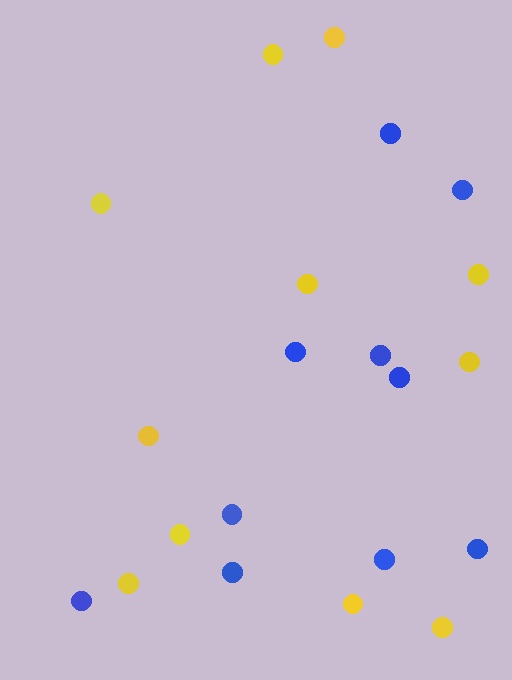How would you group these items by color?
There are 2 groups: one group of yellow circles (11) and one group of blue circles (10).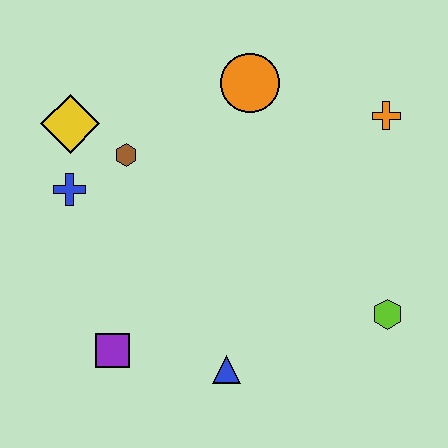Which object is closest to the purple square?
The blue triangle is closest to the purple square.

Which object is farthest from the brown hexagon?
The lime hexagon is farthest from the brown hexagon.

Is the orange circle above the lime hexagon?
Yes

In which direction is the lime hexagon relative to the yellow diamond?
The lime hexagon is to the right of the yellow diamond.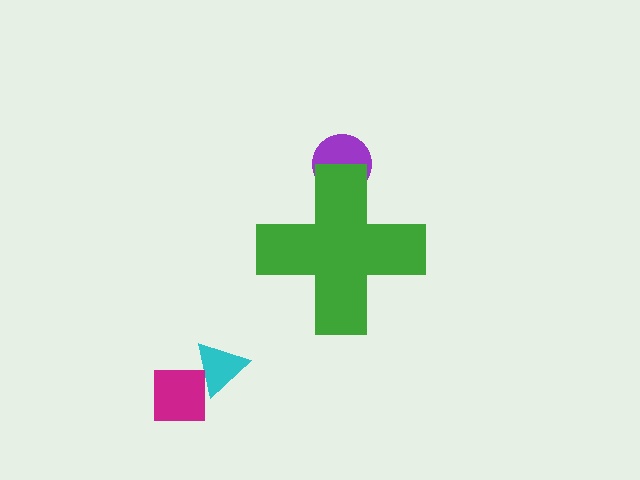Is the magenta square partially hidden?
No, the magenta square is fully visible.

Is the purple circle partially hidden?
Yes, the purple circle is partially hidden behind the green cross.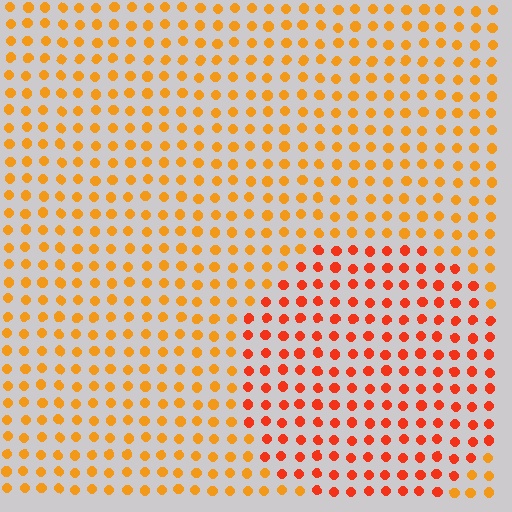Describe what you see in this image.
The image is filled with small orange elements in a uniform arrangement. A circle-shaped region is visible where the elements are tinted to a slightly different hue, forming a subtle color boundary.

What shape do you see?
I see a circle.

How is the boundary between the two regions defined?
The boundary is defined purely by a slight shift in hue (about 28 degrees). Spacing, size, and orientation are identical on both sides.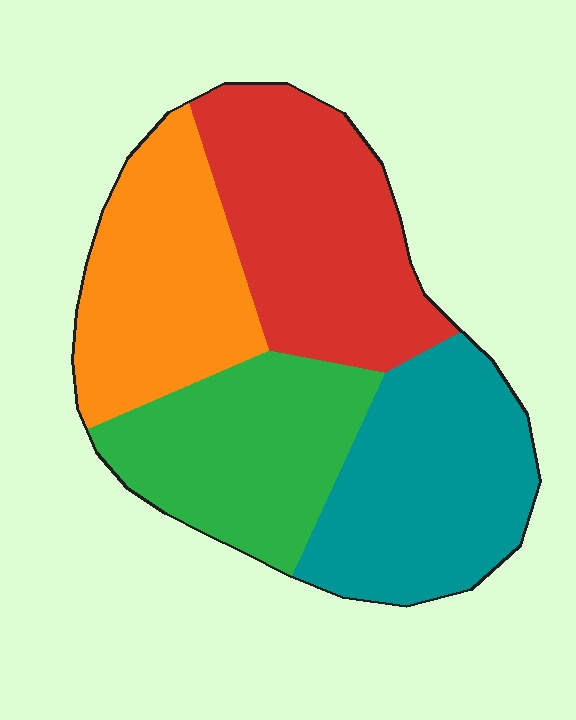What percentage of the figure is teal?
Teal covers about 25% of the figure.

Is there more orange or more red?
Red.